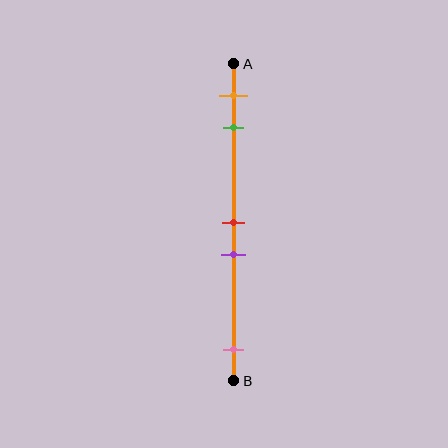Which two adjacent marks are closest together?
The red and purple marks are the closest adjacent pair.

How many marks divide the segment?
There are 5 marks dividing the segment.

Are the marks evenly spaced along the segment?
No, the marks are not evenly spaced.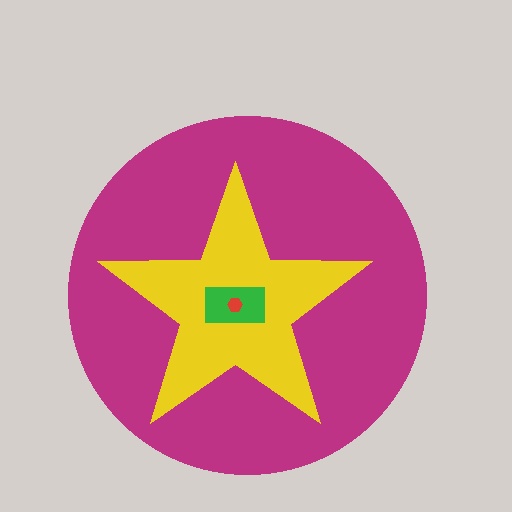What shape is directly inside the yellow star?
The green rectangle.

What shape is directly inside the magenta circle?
The yellow star.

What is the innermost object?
The red hexagon.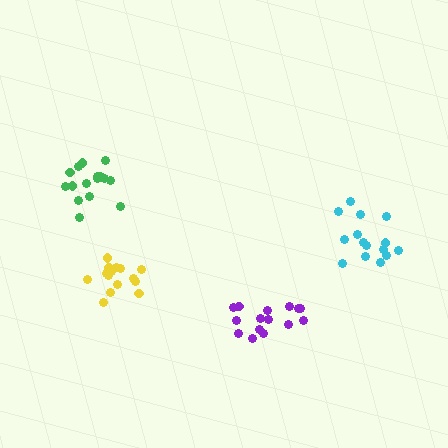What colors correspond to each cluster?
The clusters are colored: purple, yellow, cyan, green.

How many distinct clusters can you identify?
There are 4 distinct clusters.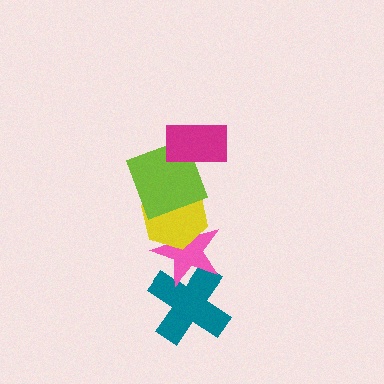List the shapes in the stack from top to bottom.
From top to bottom: the magenta rectangle, the lime square, the yellow hexagon, the pink star, the teal cross.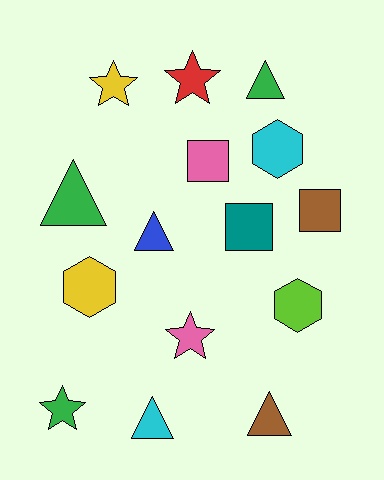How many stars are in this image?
There are 4 stars.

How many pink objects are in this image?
There are 2 pink objects.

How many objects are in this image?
There are 15 objects.